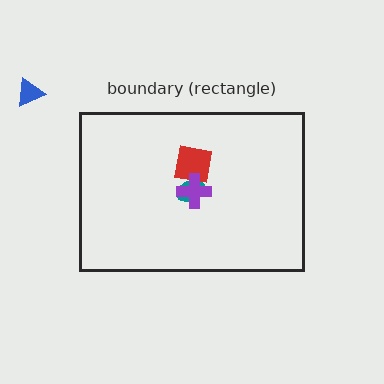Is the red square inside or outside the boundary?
Inside.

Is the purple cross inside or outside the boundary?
Inside.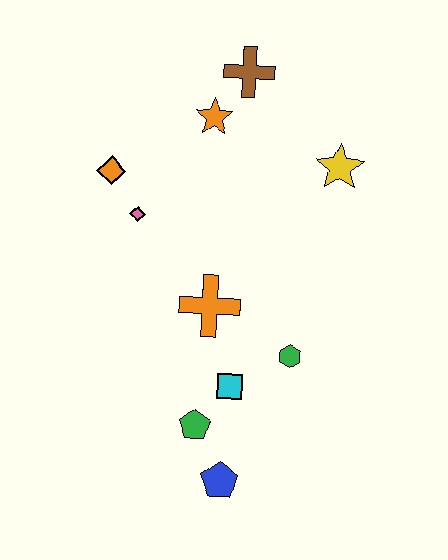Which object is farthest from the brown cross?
The blue pentagon is farthest from the brown cross.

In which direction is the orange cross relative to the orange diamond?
The orange cross is below the orange diamond.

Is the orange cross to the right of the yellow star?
No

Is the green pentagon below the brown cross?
Yes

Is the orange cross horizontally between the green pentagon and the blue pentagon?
Yes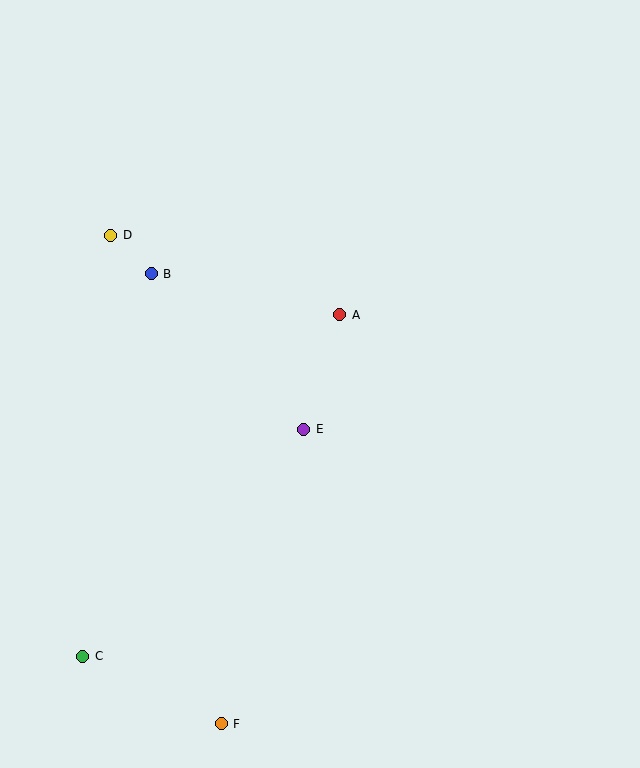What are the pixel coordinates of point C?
Point C is at (83, 656).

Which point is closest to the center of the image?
Point E at (304, 429) is closest to the center.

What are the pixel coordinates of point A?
Point A is at (340, 315).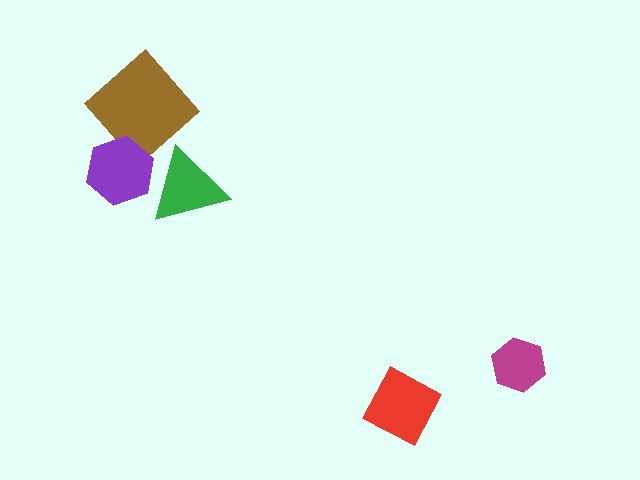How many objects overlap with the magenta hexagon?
0 objects overlap with the magenta hexagon.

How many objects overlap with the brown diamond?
1 object overlaps with the brown diamond.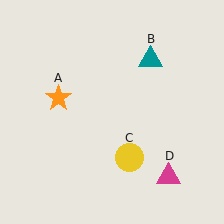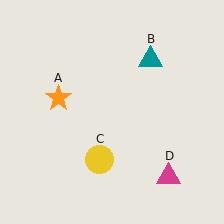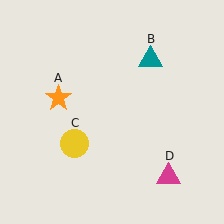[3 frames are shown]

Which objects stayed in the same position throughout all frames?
Orange star (object A) and teal triangle (object B) and magenta triangle (object D) remained stationary.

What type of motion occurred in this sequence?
The yellow circle (object C) rotated clockwise around the center of the scene.